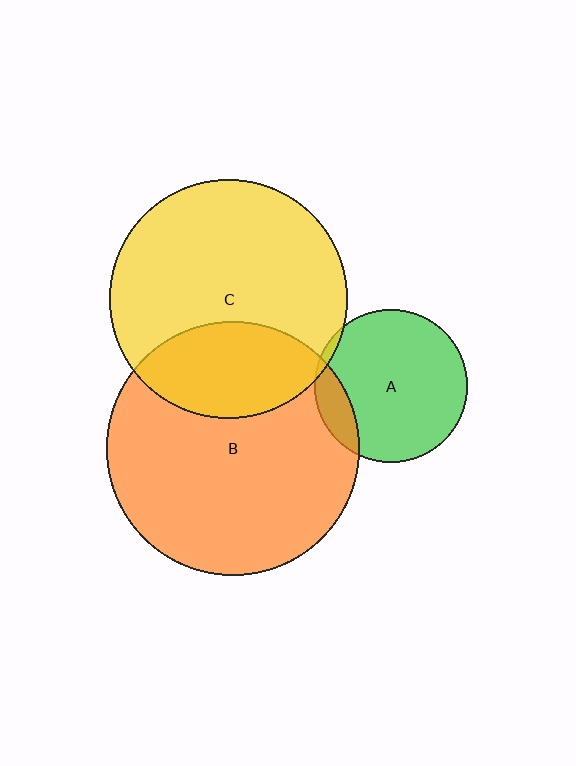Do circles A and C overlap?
Yes.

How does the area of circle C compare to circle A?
Approximately 2.4 times.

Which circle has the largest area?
Circle B (orange).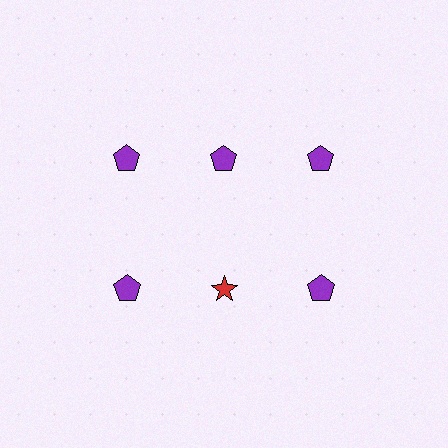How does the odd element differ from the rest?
It differs in both color (red instead of purple) and shape (star instead of pentagon).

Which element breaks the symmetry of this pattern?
The red star in the second row, second from left column breaks the symmetry. All other shapes are purple pentagons.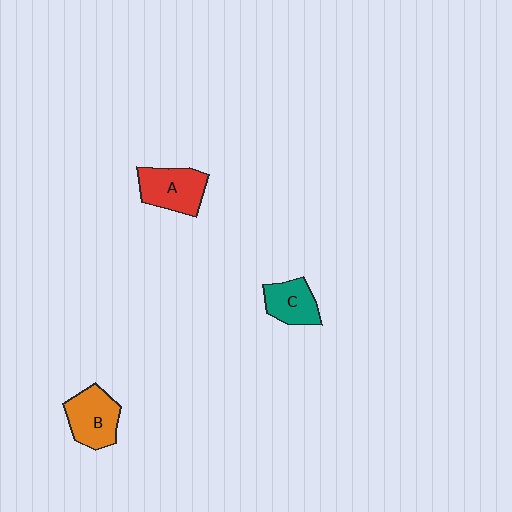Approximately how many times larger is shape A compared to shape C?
Approximately 1.3 times.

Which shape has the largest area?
Shape A (red).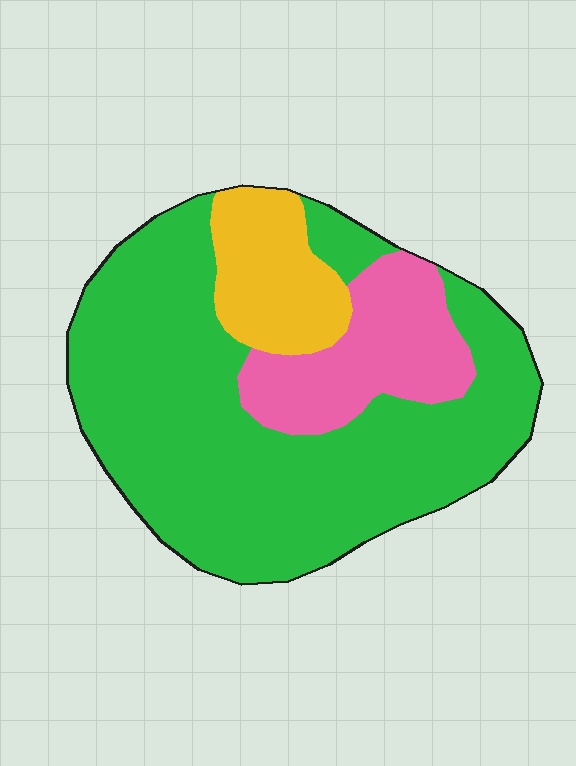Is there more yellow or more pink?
Pink.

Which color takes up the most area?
Green, at roughly 70%.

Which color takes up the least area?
Yellow, at roughly 15%.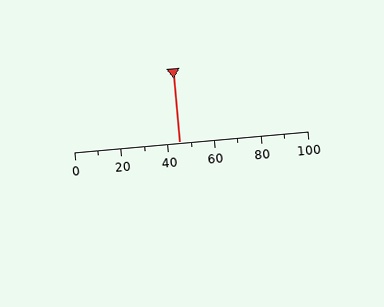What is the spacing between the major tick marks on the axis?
The major ticks are spaced 20 apart.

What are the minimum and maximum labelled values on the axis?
The axis runs from 0 to 100.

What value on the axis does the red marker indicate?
The marker indicates approximately 45.